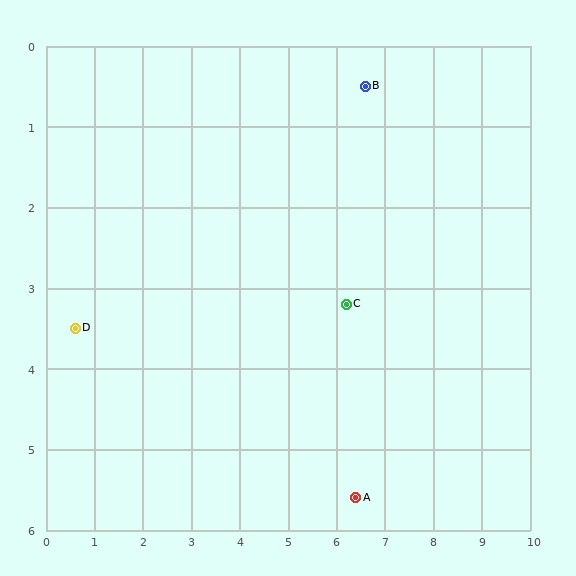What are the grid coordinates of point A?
Point A is at approximately (6.4, 5.6).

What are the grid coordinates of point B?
Point B is at approximately (6.6, 0.5).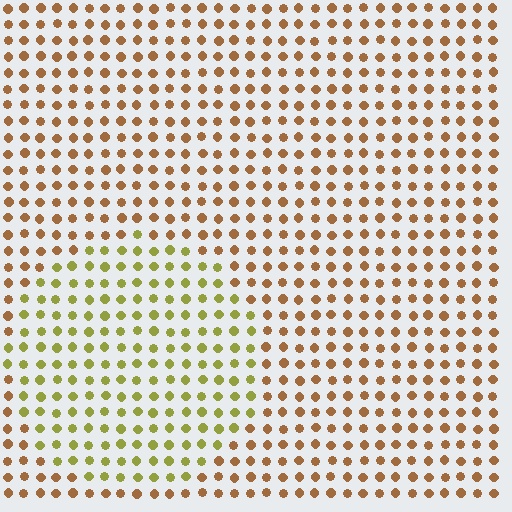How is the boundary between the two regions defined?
The boundary is defined purely by a slight shift in hue (about 42 degrees). Spacing, size, and orientation are identical on both sides.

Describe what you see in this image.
The image is filled with small brown elements in a uniform arrangement. A circle-shaped region is visible where the elements are tinted to a slightly different hue, forming a subtle color boundary.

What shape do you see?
I see a circle.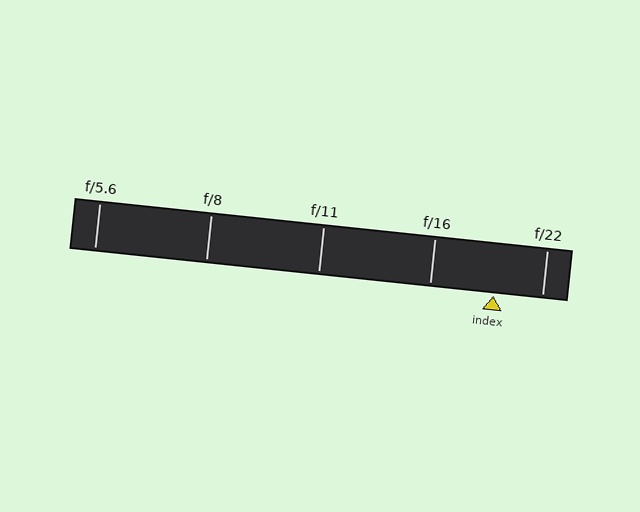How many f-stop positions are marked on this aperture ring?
There are 5 f-stop positions marked.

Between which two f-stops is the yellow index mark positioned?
The index mark is between f/16 and f/22.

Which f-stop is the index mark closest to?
The index mark is closest to f/22.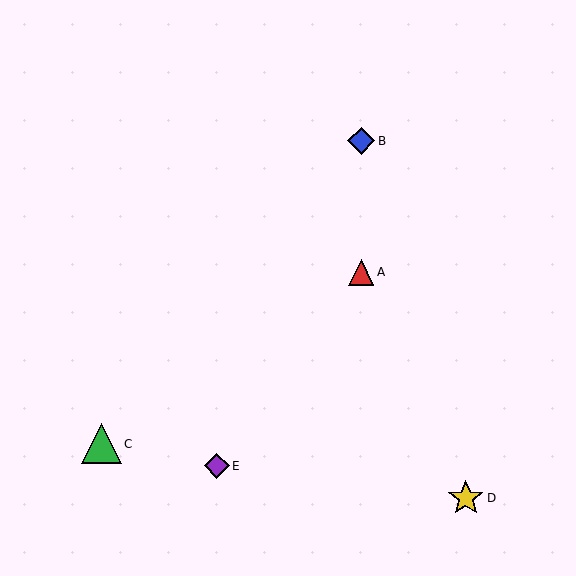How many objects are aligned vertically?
2 objects (A, B) are aligned vertically.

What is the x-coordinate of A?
Object A is at x≈361.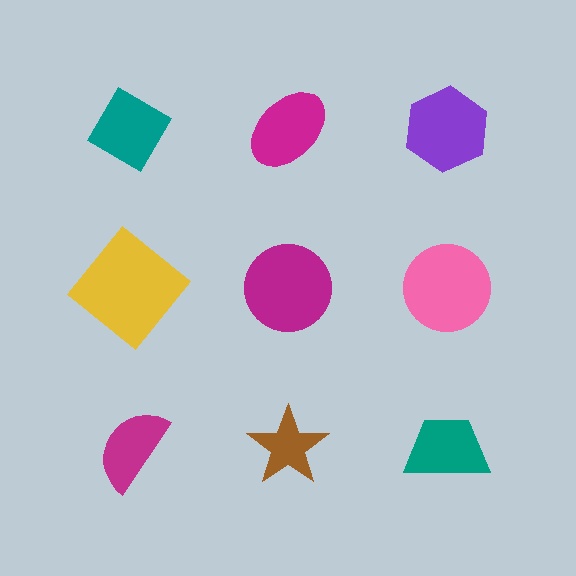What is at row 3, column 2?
A brown star.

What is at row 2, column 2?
A magenta circle.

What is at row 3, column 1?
A magenta semicircle.